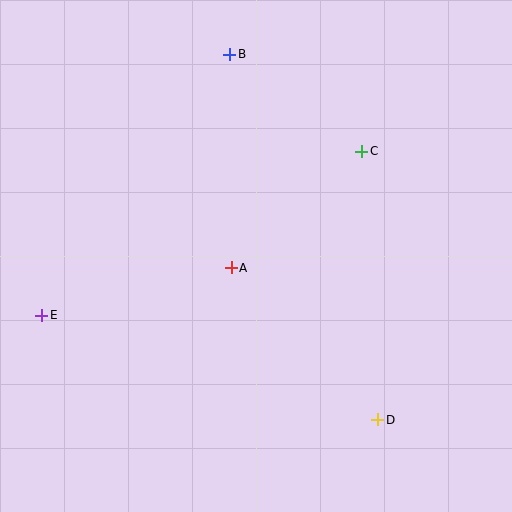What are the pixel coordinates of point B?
Point B is at (230, 54).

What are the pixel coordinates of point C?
Point C is at (362, 151).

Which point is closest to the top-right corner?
Point C is closest to the top-right corner.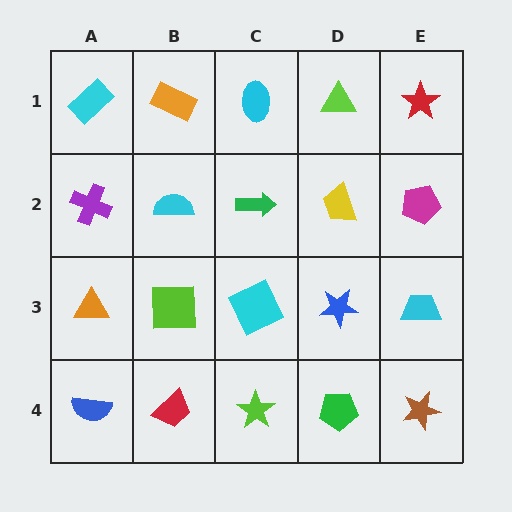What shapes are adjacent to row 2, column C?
A cyan ellipse (row 1, column C), a cyan square (row 3, column C), a cyan semicircle (row 2, column B), a yellow trapezoid (row 2, column D).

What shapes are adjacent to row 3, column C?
A green arrow (row 2, column C), a lime star (row 4, column C), a lime square (row 3, column B), a blue star (row 3, column D).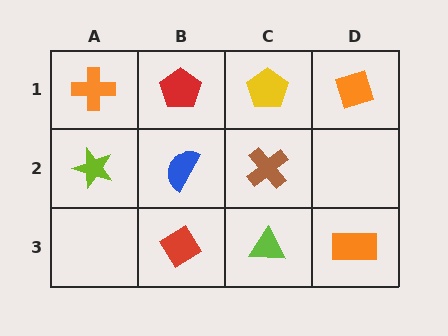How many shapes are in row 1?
4 shapes.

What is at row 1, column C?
A yellow pentagon.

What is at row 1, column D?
An orange diamond.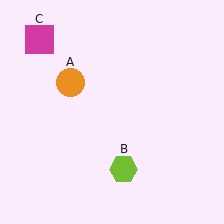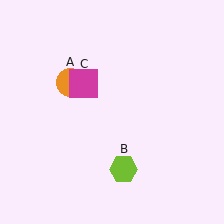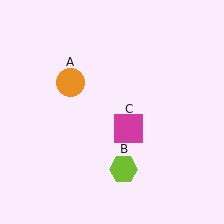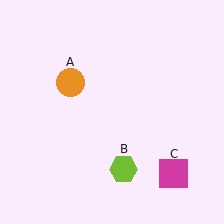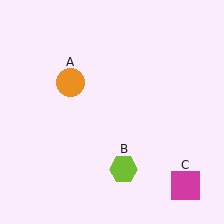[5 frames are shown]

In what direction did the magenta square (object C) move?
The magenta square (object C) moved down and to the right.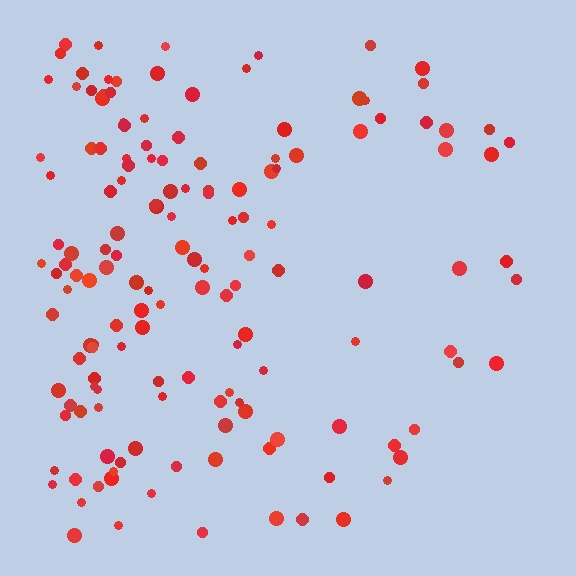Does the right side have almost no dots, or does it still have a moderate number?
Still a moderate number, just noticeably fewer than the left.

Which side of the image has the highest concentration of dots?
The left.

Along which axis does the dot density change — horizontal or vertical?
Horizontal.